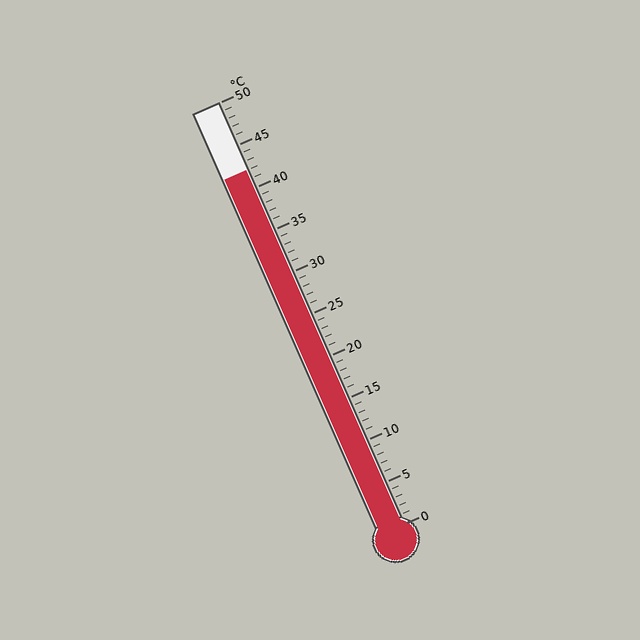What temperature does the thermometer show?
The thermometer shows approximately 42°C.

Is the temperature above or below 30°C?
The temperature is above 30°C.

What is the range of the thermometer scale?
The thermometer scale ranges from 0°C to 50°C.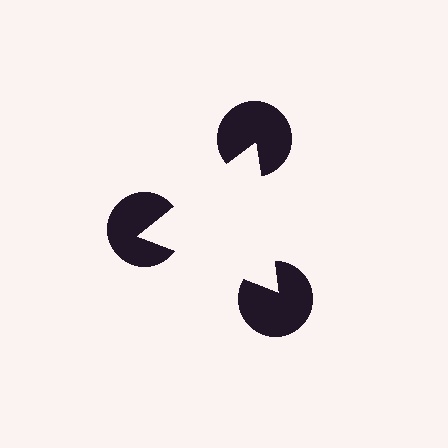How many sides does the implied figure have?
3 sides.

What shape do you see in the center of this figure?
An illusory triangle — its edges are inferred from the aligned wedge cuts in the pac-man discs, not physically drawn.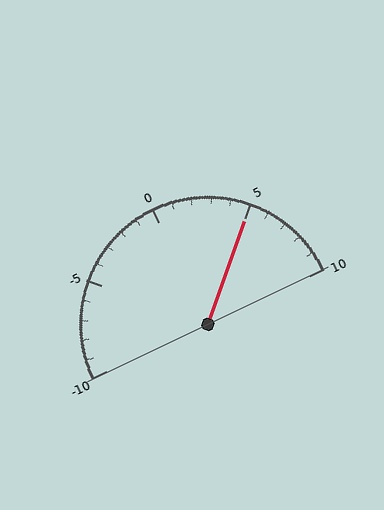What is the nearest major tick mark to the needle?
The nearest major tick mark is 5.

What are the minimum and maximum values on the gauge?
The gauge ranges from -10 to 10.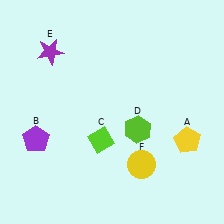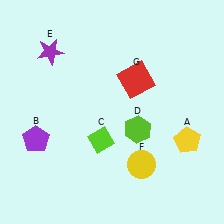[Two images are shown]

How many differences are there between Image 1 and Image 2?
There is 1 difference between the two images.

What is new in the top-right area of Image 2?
A red square (G) was added in the top-right area of Image 2.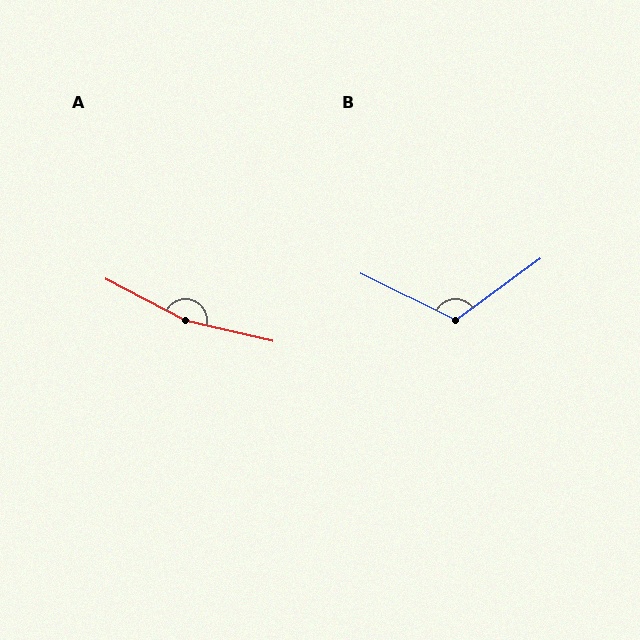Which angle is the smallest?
B, at approximately 118 degrees.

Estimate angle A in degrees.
Approximately 165 degrees.